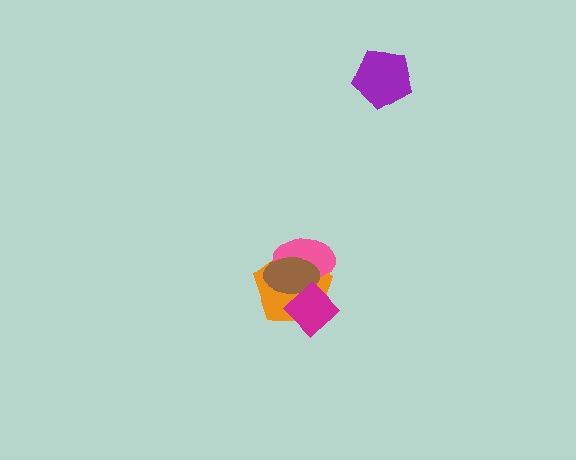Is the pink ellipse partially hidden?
Yes, it is partially covered by another shape.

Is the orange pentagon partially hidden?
Yes, it is partially covered by another shape.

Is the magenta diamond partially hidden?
No, no other shape covers it.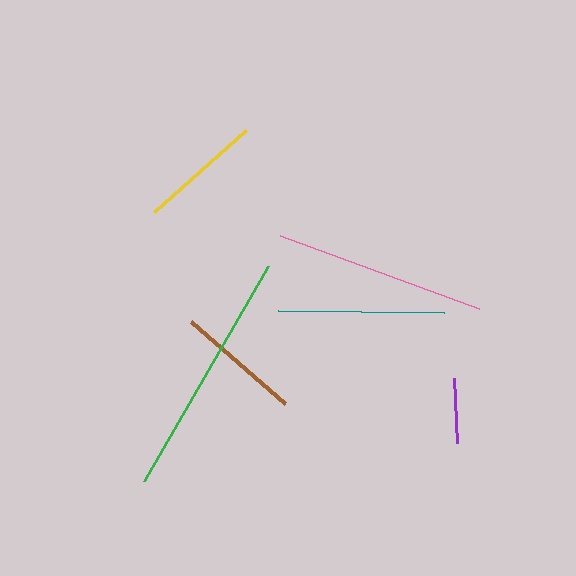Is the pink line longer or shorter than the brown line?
The pink line is longer than the brown line.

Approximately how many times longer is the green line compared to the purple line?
The green line is approximately 3.9 times the length of the purple line.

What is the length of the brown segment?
The brown segment is approximately 125 pixels long.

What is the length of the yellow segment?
The yellow segment is approximately 124 pixels long.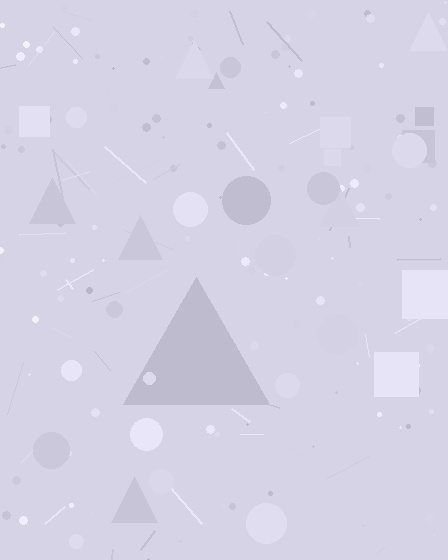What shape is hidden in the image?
A triangle is hidden in the image.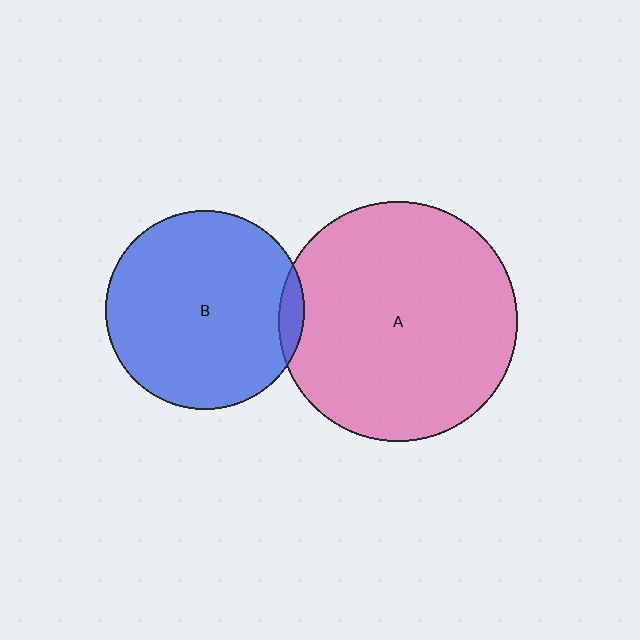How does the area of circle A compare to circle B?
Approximately 1.4 times.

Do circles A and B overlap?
Yes.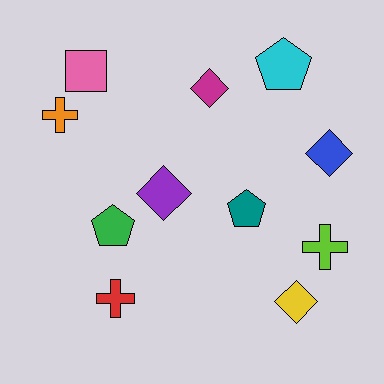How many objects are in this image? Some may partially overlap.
There are 11 objects.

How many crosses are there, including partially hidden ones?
There are 3 crosses.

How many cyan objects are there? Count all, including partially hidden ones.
There is 1 cyan object.